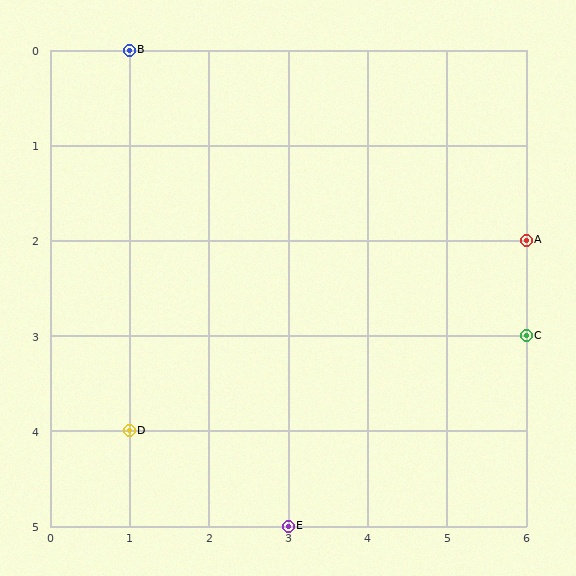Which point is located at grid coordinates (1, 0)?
Point B is at (1, 0).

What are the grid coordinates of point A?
Point A is at grid coordinates (6, 2).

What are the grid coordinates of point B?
Point B is at grid coordinates (1, 0).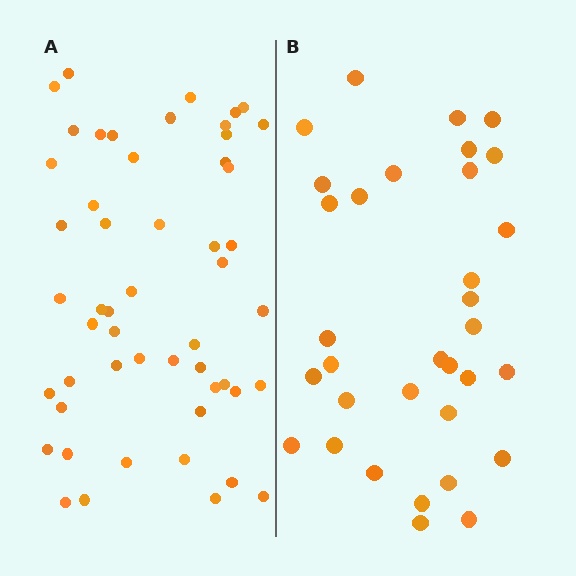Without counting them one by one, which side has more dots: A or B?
Region A (the left region) has more dots.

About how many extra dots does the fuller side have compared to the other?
Region A has approximately 20 more dots than region B.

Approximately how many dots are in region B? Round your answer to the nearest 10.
About 30 dots. (The exact count is 33, which rounds to 30.)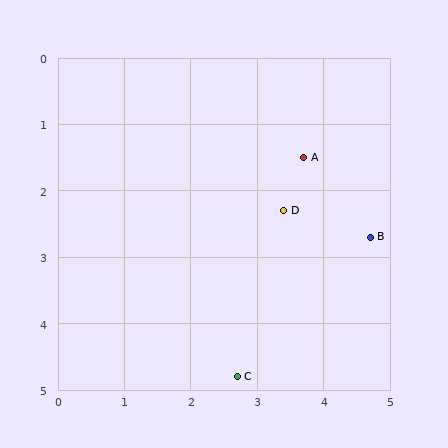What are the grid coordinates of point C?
Point C is at approximately (2.7, 4.8).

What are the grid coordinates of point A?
Point A is at approximately (3.7, 1.5).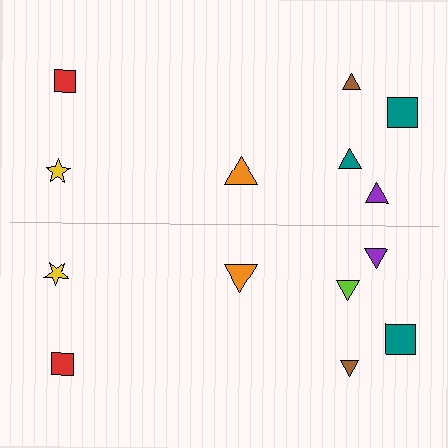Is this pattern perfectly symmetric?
No, the pattern is not perfectly symmetric. The lime triangle on the bottom side breaks the symmetry — its mirror counterpart is teal.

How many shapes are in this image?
There are 14 shapes in this image.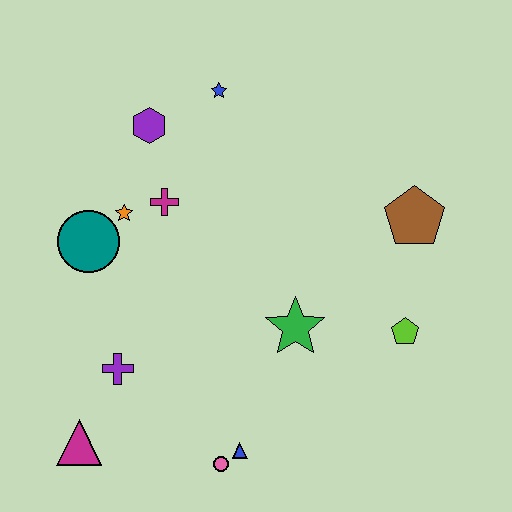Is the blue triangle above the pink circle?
Yes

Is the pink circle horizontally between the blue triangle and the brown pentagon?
No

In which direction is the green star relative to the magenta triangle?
The green star is to the right of the magenta triangle.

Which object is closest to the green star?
The lime pentagon is closest to the green star.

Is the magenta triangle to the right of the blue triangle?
No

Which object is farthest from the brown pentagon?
The magenta triangle is farthest from the brown pentagon.